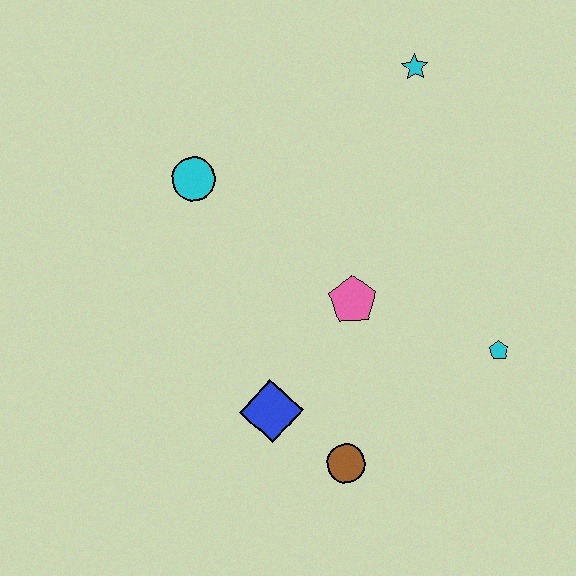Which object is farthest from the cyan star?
The brown circle is farthest from the cyan star.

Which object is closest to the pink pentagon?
The blue diamond is closest to the pink pentagon.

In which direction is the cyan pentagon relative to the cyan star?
The cyan pentagon is below the cyan star.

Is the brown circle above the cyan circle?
No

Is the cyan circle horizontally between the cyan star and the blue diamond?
No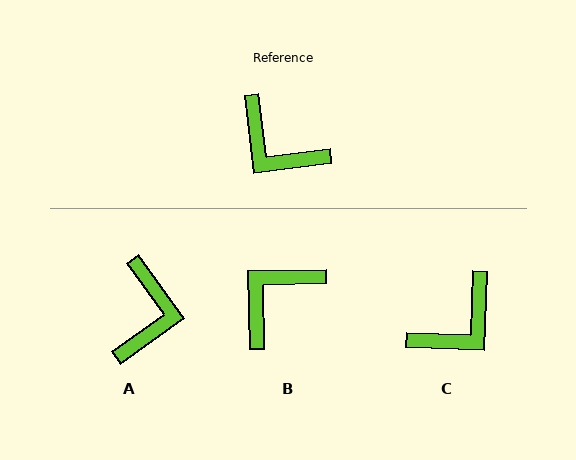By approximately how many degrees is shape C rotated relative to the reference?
Approximately 81 degrees counter-clockwise.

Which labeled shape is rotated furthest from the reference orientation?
A, about 119 degrees away.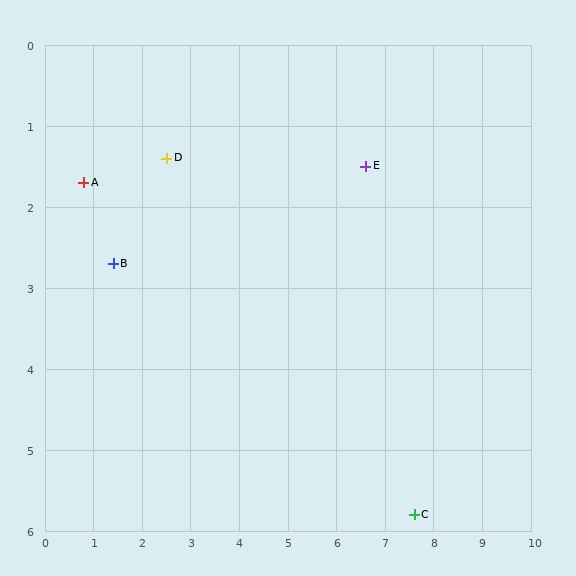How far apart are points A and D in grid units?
Points A and D are about 1.7 grid units apart.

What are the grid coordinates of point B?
Point B is at approximately (1.4, 2.7).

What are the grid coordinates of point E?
Point E is at approximately (6.6, 1.5).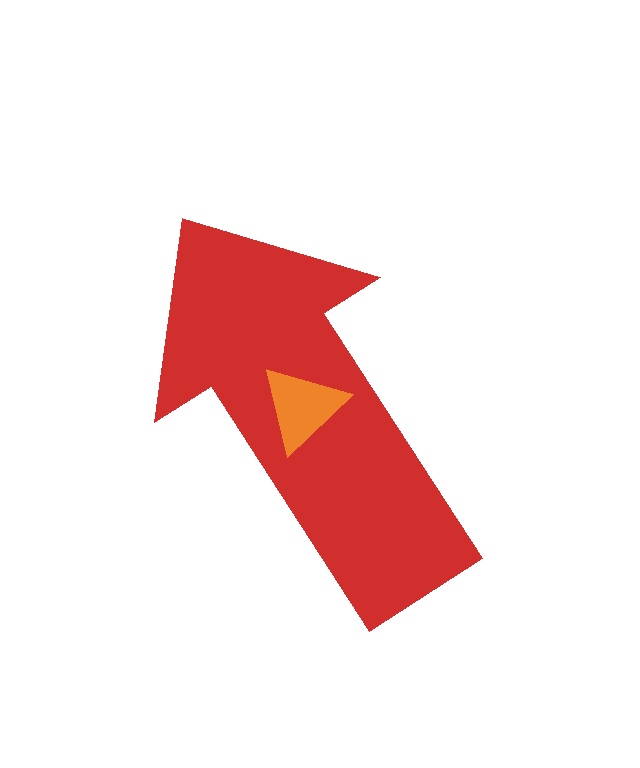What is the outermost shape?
The red arrow.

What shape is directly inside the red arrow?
The orange triangle.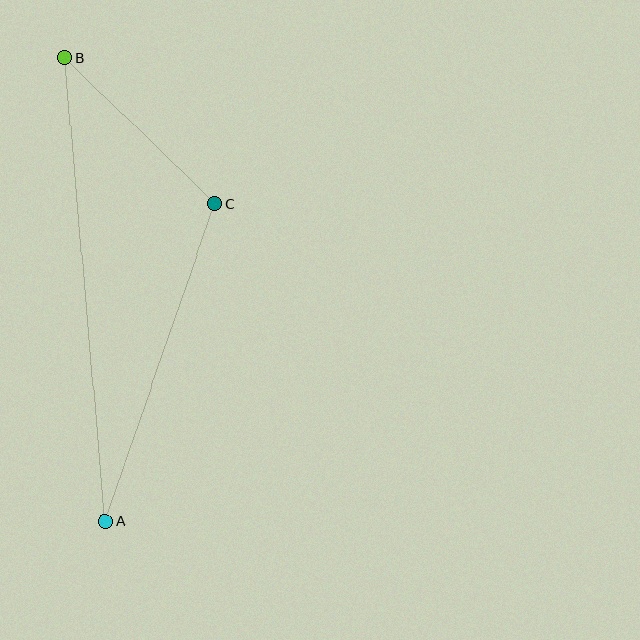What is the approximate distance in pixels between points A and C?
The distance between A and C is approximately 336 pixels.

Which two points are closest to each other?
Points B and C are closest to each other.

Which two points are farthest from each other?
Points A and B are farthest from each other.